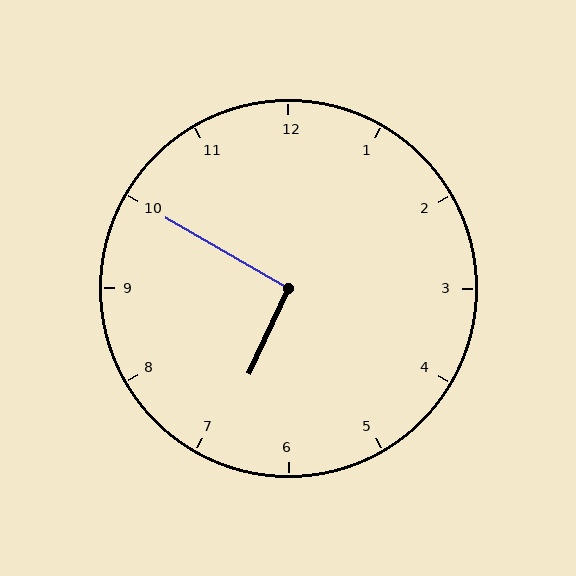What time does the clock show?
6:50.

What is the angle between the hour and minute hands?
Approximately 95 degrees.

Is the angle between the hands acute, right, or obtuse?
It is right.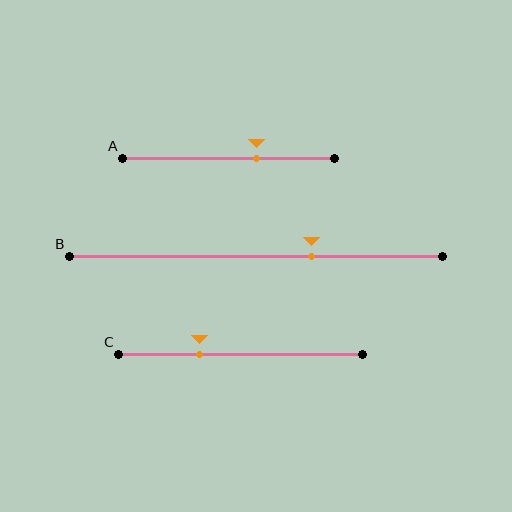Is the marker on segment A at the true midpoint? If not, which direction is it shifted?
No, the marker on segment A is shifted to the right by about 13% of the segment length.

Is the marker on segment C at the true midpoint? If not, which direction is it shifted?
No, the marker on segment C is shifted to the left by about 17% of the segment length.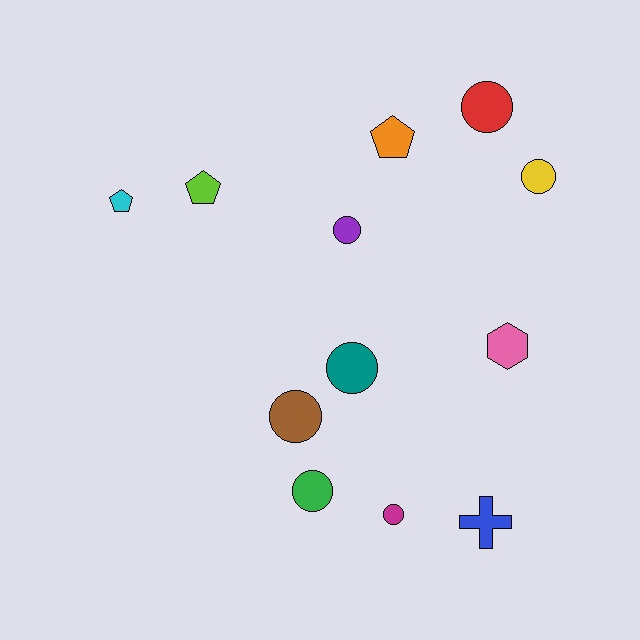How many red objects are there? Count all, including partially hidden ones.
There is 1 red object.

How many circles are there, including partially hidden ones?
There are 7 circles.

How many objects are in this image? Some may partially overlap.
There are 12 objects.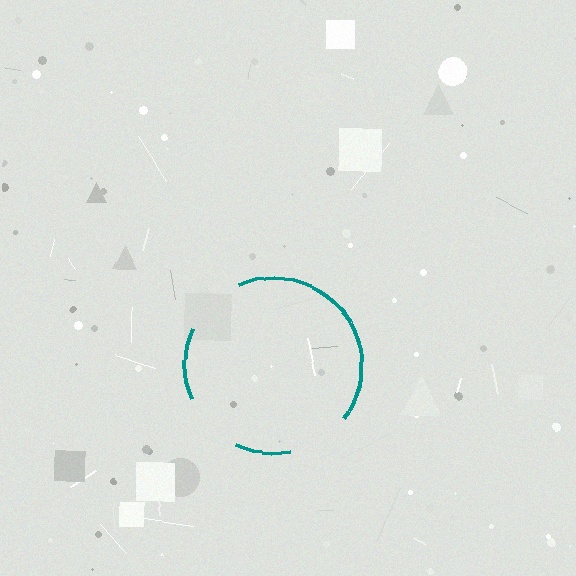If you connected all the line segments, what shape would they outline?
They would outline a circle.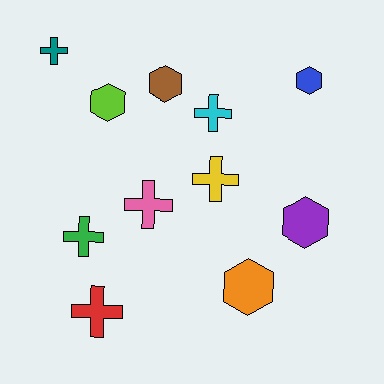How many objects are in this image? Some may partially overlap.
There are 11 objects.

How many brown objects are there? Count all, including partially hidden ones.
There is 1 brown object.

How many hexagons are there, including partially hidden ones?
There are 5 hexagons.